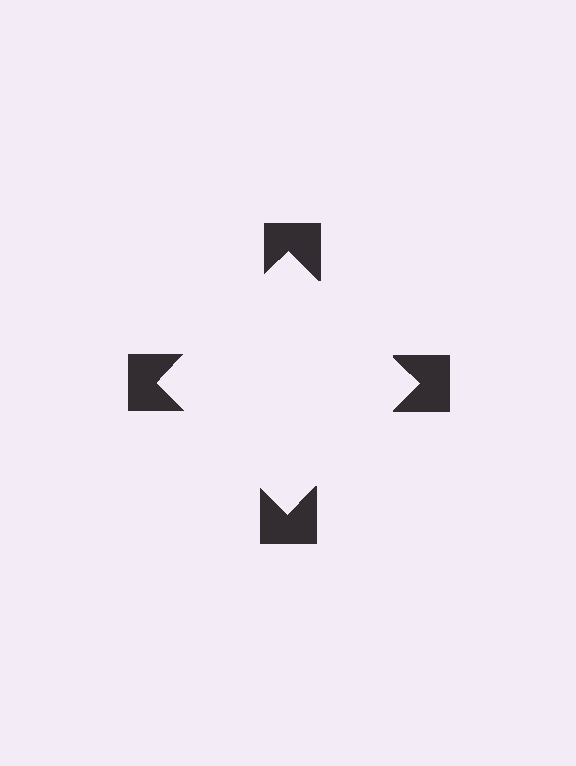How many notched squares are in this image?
There are 4 — one at each vertex of the illusory square.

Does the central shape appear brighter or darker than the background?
It typically appears slightly brighter than the background, even though no actual brightness change is drawn.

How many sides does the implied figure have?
4 sides.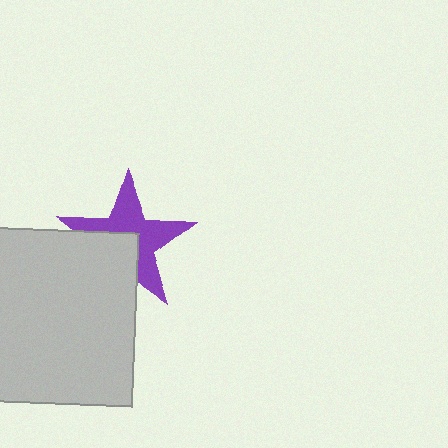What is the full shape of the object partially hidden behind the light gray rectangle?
The partially hidden object is a purple star.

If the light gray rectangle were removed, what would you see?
You would see the complete purple star.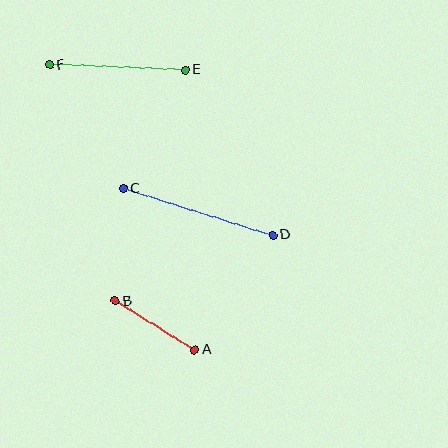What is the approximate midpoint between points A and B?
The midpoint is at approximately (155, 325) pixels.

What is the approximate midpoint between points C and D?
The midpoint is at approximately (198, 212) pixels.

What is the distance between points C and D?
The distance is approximately 156 pixels.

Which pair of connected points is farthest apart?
Points C and D are farthest apart.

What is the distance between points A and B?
The distance is approximately 93 pixels.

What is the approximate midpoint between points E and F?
The midpoint is at approximately (117, 67) pixels.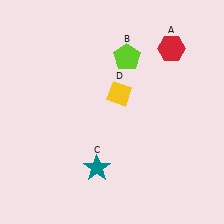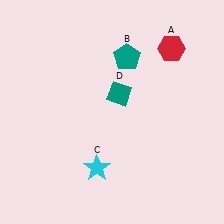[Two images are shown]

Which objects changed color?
B changed from lime to teal. C changed from teal to cyan. D changed from yellow to teal.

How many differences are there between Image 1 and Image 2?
There are 3 differences between the two images.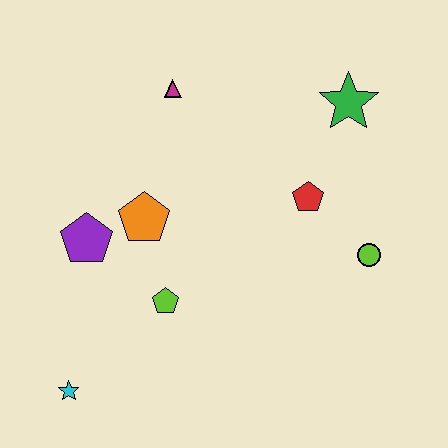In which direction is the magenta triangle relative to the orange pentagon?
The magenta triangle is above the orange pentagon.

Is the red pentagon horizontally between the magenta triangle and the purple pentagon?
No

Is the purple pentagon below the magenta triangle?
Yes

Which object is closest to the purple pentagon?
The orange pentagon is closest to the purple pentagon.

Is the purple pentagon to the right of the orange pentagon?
No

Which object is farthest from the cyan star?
The green star is farthest from the cyan star.